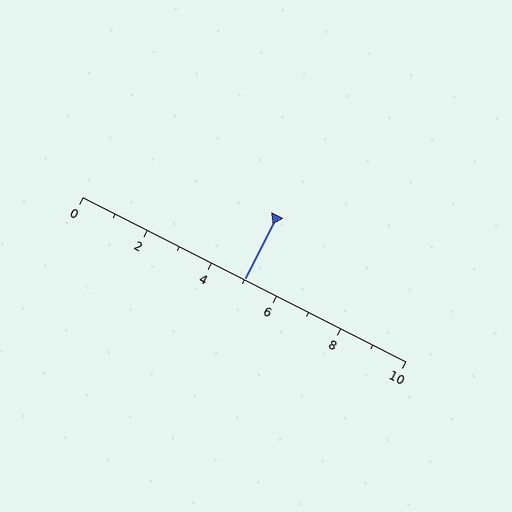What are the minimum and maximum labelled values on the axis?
The axis runs from 0 to 10.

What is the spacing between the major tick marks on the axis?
The major ticks are spaced 2 apart.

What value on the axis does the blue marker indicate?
The marker indicates approximately 5.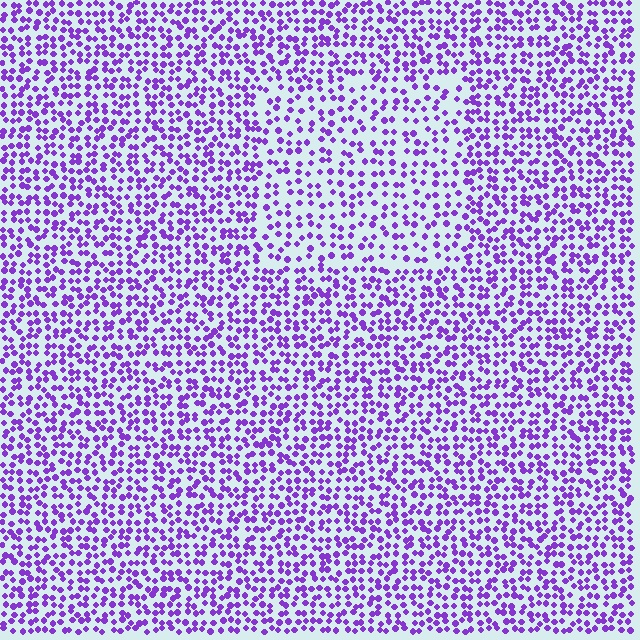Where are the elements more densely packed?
The elements are more densely packed outside the rectangle boundary.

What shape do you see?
I see a rectangle.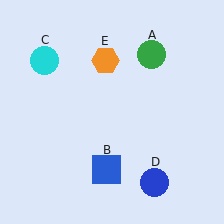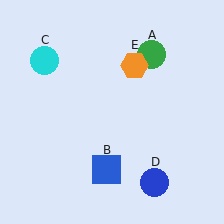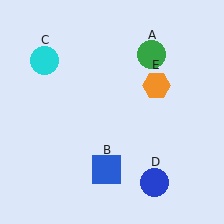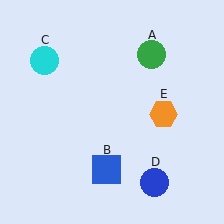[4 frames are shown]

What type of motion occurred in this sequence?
The orange hexagon (object E) rotated clockwise around the center of the scene.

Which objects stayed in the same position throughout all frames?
Green circle (object A) and blue square (object B) and cyan circle (object C) and blue circle (object D) remained stationary.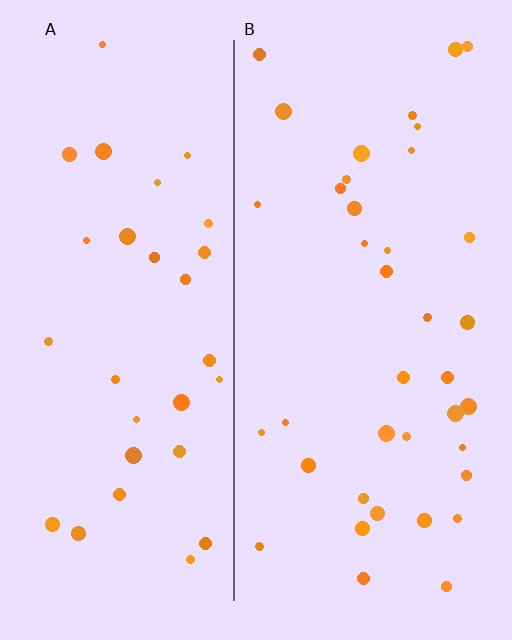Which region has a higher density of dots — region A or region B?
B (the right).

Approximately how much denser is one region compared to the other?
Approximately 1.2× — region B over region A.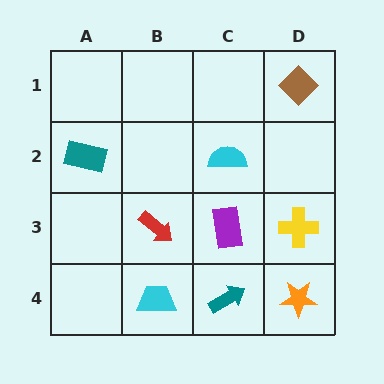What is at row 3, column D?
A yellow cross.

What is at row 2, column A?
A teal rectangle.